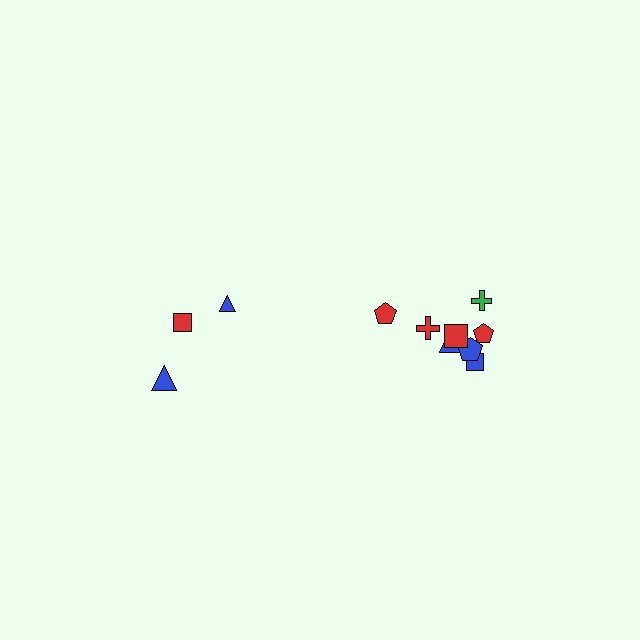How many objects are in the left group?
There are 3 objects.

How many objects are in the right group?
There are 8 objects.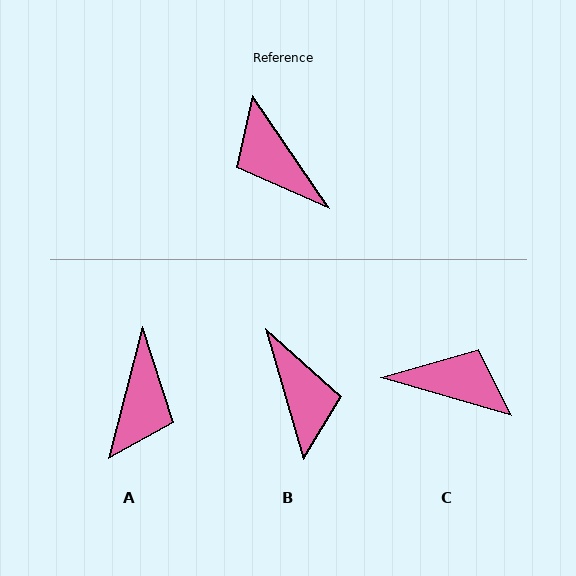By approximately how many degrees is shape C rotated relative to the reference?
Approximately 140 degrees clockwise.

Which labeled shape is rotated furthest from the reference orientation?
B, about 162 degrees away.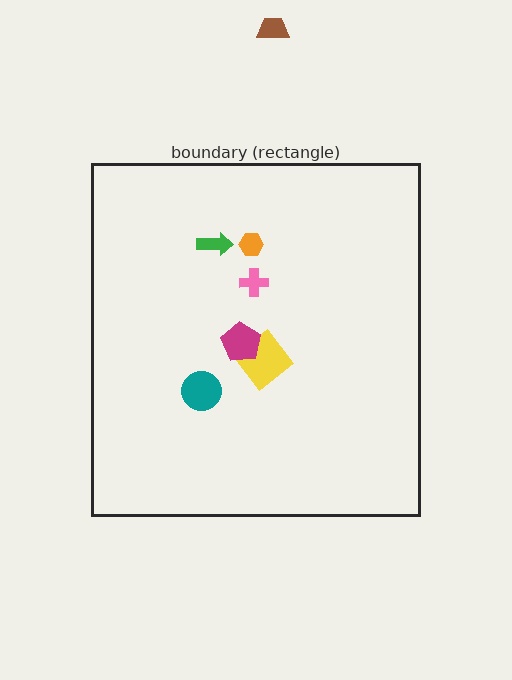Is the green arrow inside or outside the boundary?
Inside.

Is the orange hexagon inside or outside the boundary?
Inside.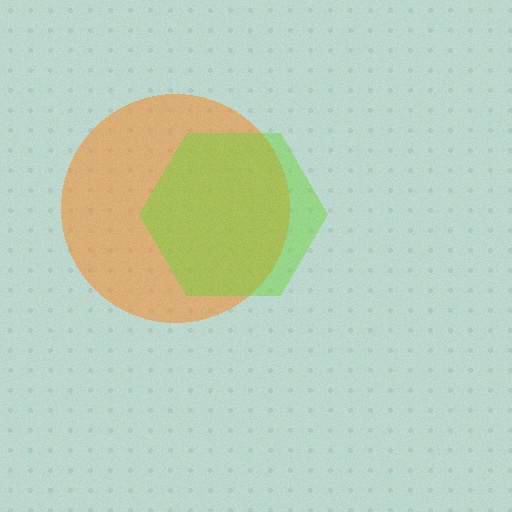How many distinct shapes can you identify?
There are 2 distinct shapes: an orange circle, a lime hexagon.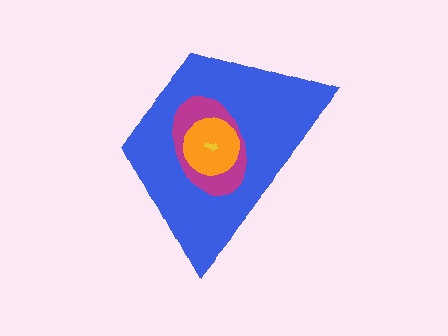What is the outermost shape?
The blue trapezoid.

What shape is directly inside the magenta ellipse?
The orange circle.